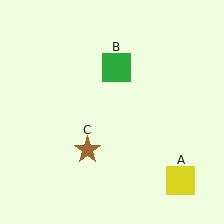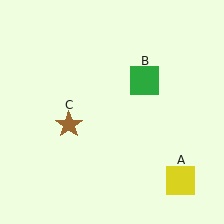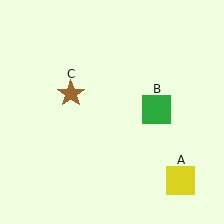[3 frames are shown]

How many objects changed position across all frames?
2 objects changed position: green square (object B), brown star (object C).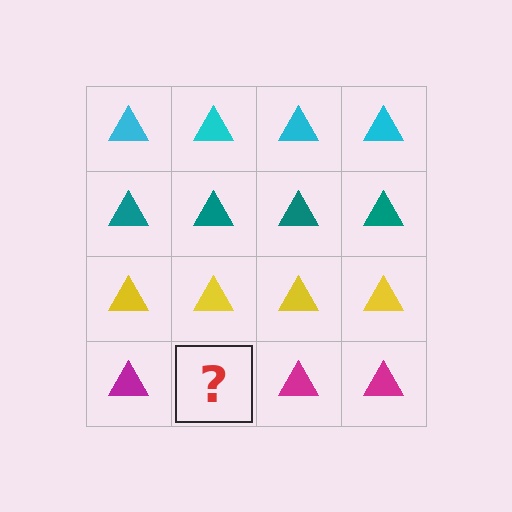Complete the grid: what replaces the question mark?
The question mark should be replaced with a magenta triangle.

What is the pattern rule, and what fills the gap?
The rule is that each row has a consistent color. The gap should be filled with a magenta triangle.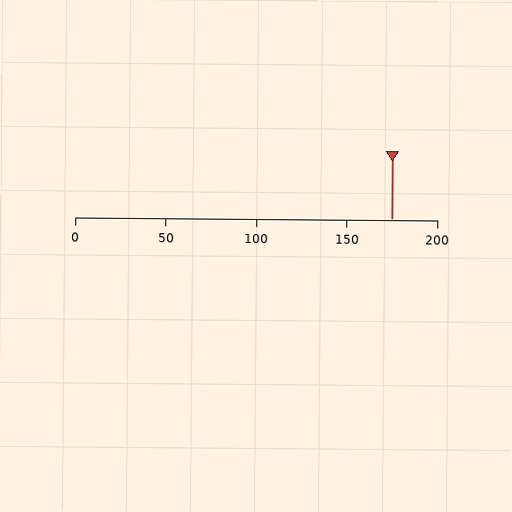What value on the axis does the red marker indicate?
The marker indicates approximately 175.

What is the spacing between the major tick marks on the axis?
The major ticks are spaced 50 apart.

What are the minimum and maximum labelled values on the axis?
The axis runs from 0 to 200.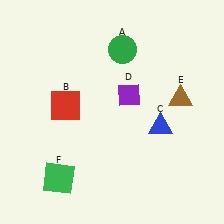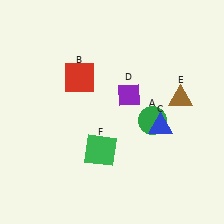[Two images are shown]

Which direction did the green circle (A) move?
The green circle (A) moved down.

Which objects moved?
The objects that moved are: the green circle (A), the red square (B), the green square (F).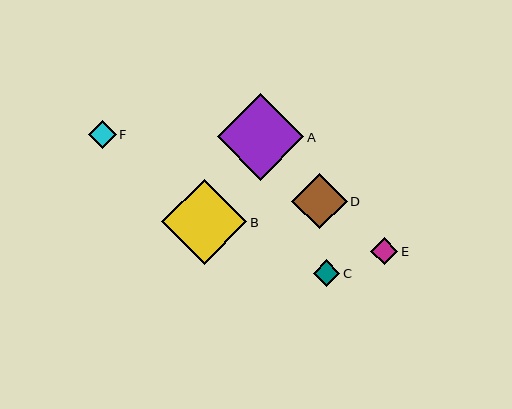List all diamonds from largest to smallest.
From largest to smallest: A, B, D, F, E, C.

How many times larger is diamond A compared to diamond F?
Diamond A is approximately 3.1 times the size of diamond F.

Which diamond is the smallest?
Diamond C is the smallest with a size of approximately 26 pixels.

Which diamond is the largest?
Diamond A is the largest with a size of approximately 86 pixels.